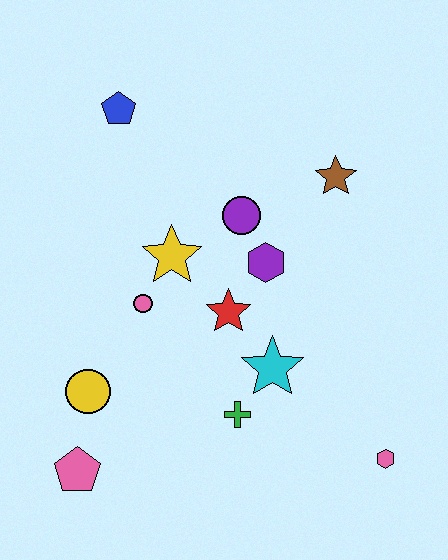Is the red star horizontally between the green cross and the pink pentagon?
Yes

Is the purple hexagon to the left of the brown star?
Yes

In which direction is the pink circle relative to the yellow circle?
The pink circle is above the yellow circle.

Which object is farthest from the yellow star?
The pink hexagon is farthest from the yellow star.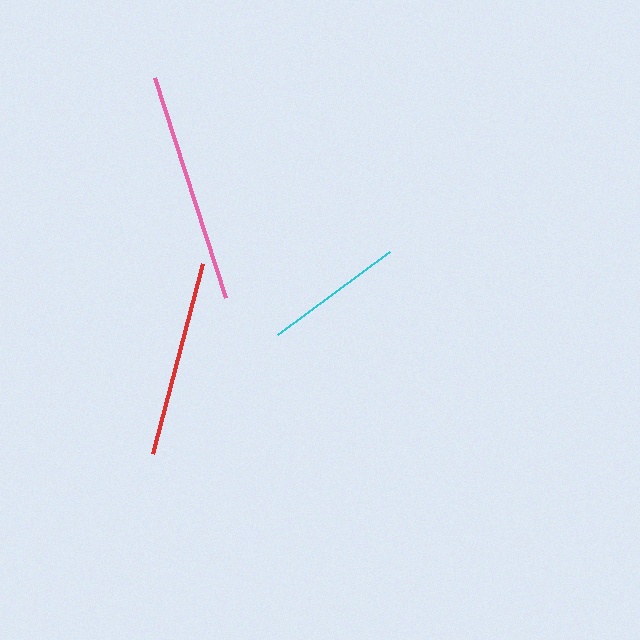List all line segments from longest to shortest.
From longest to shortest: pink, red, cyan.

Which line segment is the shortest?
The cyan line is the shortest at approximately 139 pixels.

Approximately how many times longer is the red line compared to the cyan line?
The red line is approximately 1.4 times the length of the cyan line.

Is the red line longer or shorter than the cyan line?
The red line is longer than the cyan line.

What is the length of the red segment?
The red segment is approximately 197 pixels long.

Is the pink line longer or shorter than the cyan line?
The pink line is longer than the cyan line.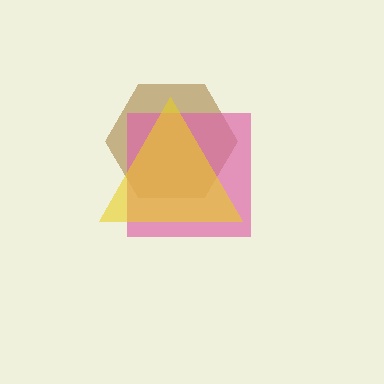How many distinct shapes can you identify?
There are 3 distinct shapes: a brown hexagon, a pink square, a yellow triangle.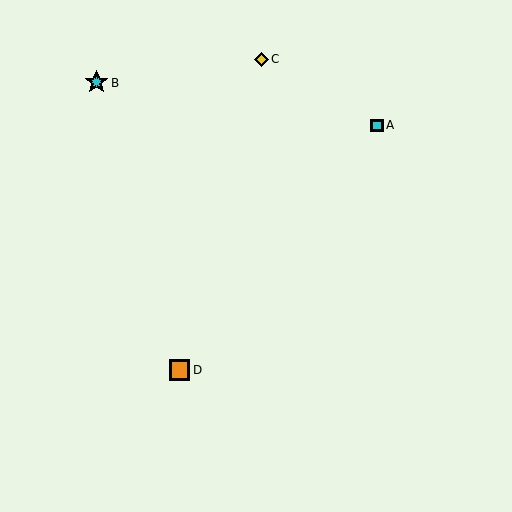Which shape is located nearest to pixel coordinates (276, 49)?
The yellow diamond (labeled C) at (261, 59) is nearest to that location.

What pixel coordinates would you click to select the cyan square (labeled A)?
Click at (378, 126) to select the cyan square A.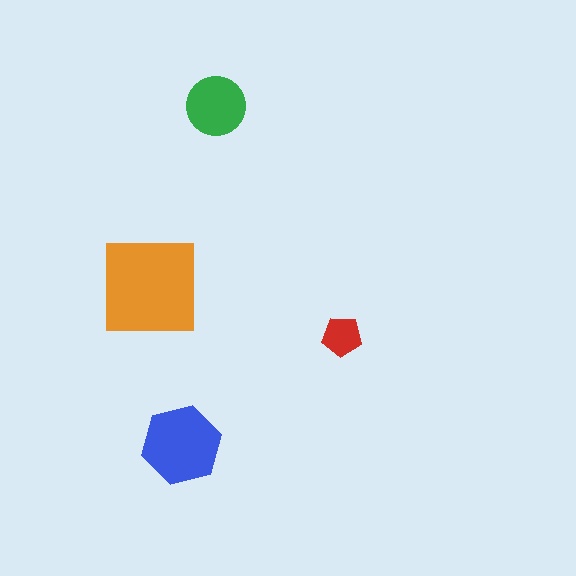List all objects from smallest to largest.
The red pentagon, the green circle, the blue hexagon, the orange square.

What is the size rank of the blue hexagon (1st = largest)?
2nd.